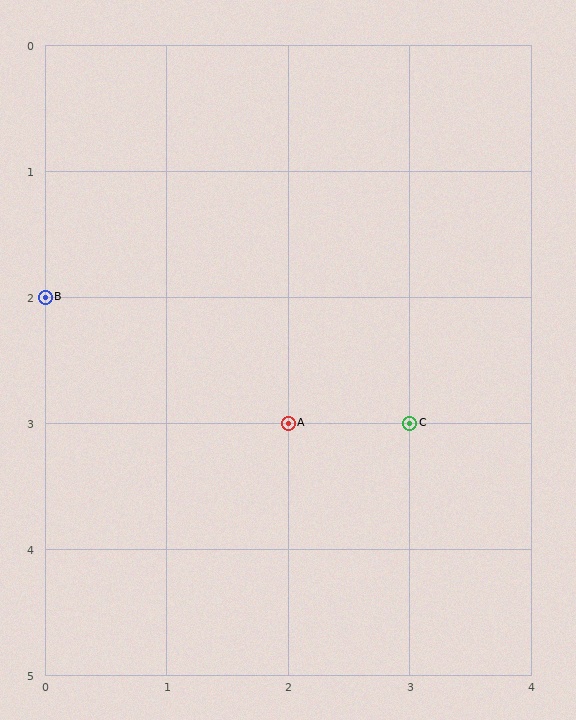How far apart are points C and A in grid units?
Points C and A are 1 column apart.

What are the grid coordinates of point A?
Point A is at grid coordinates (2, 3).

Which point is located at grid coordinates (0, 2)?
Point B is at (0, 2).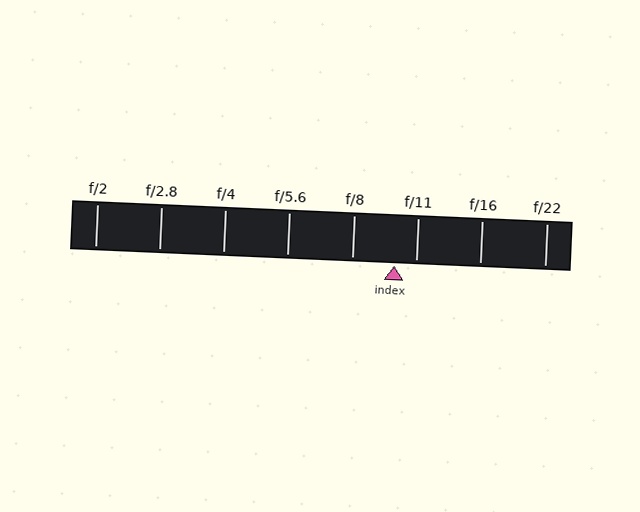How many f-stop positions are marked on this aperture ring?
There are 8 f-stop positions marked.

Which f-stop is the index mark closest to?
The index mark is closest to f/11.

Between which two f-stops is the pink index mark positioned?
The index mark is between f/8 and f/11.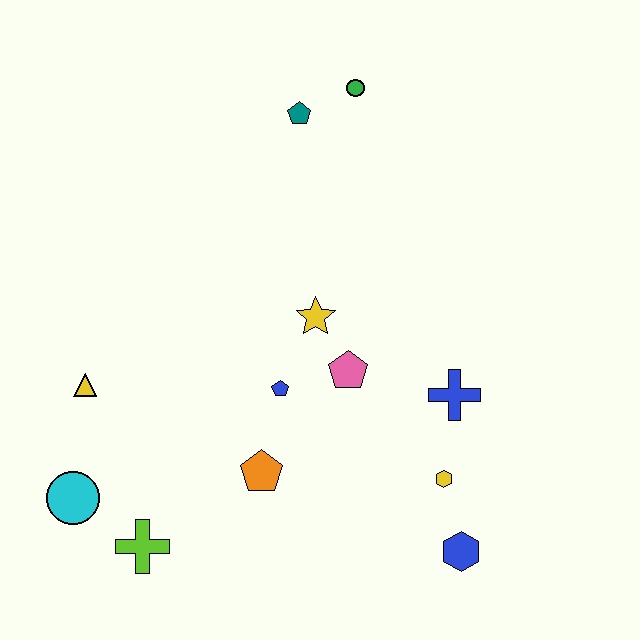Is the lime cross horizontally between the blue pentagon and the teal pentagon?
No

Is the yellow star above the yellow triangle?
Yes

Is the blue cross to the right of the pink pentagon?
Yes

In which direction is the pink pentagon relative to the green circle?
The pink pentagon is below the green circle.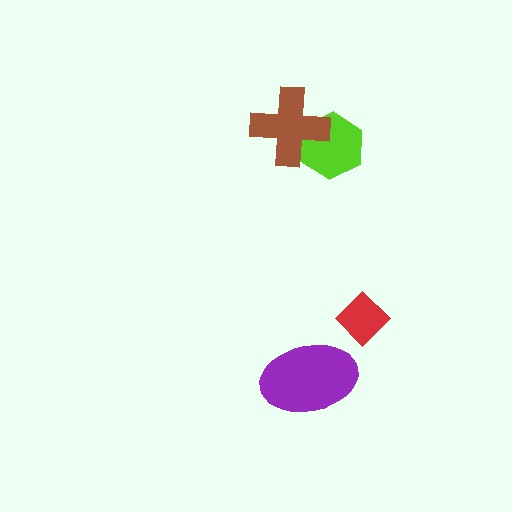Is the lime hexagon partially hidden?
Yes, it is partially covered by another shape.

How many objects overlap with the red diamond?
0 objects overlap with the red diamond.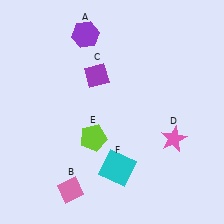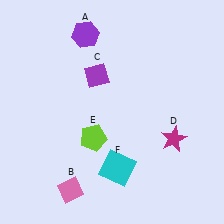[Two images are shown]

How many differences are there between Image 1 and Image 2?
There is 1 difference between the two images.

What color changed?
The star (D) changed from pink in Image 1 to magenta in Image 2.